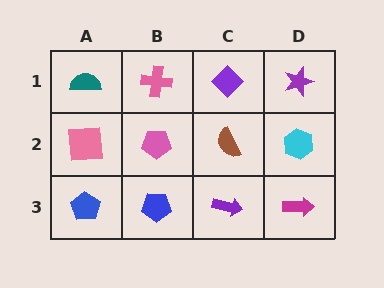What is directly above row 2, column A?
A teal semicircle.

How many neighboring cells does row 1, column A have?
2.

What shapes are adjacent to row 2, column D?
A purple star (row 1, column D), a magenta arrow (row 3, column D), a brown semicircle (row 2, column C).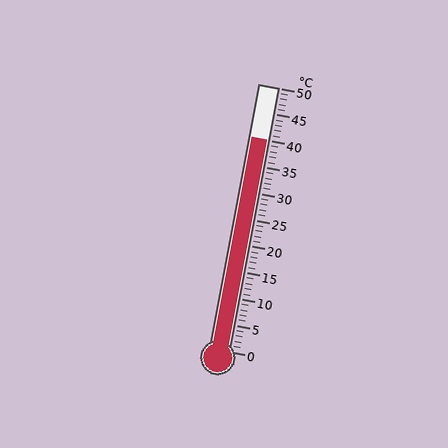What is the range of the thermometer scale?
The thermometer scale ranges from 0°C to 50°C.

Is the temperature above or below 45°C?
The temperature is below 45°C.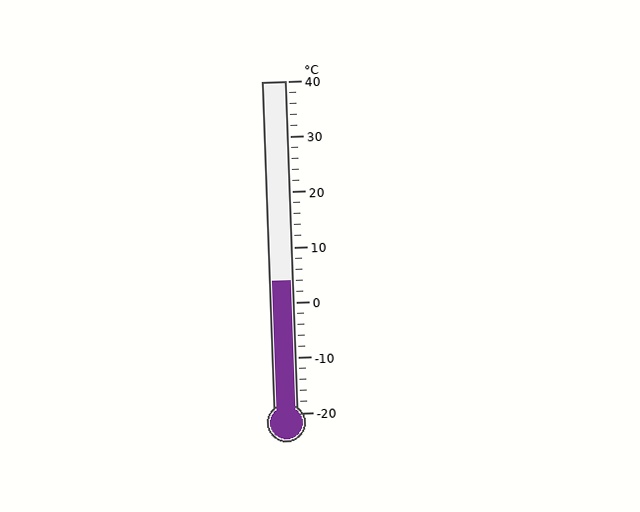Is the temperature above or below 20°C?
The temperature is below 20°C.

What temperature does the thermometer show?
The thermometer shows approximately 4°C.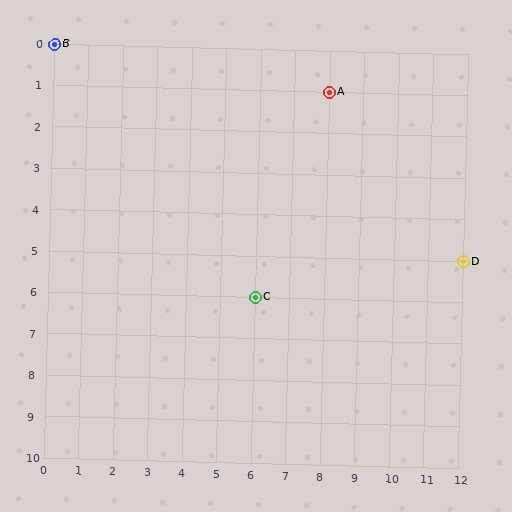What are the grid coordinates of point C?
Point C is at grid coordinates (6, 6).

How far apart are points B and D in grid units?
Points B and D are 12 columns and 5 rows apart (about 13.0 grid units diagonally).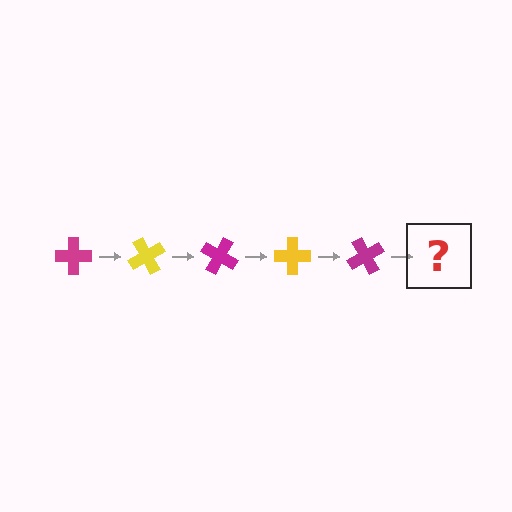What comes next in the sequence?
The next element should be a yellow cross, rotated 300 degrees from the start.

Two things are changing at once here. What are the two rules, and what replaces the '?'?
The two rules are that it rotates 60 degrees each step and the color cycles through magenta and yellow. The '?' should be a yellow cross, rotated 300 degrees from the start.